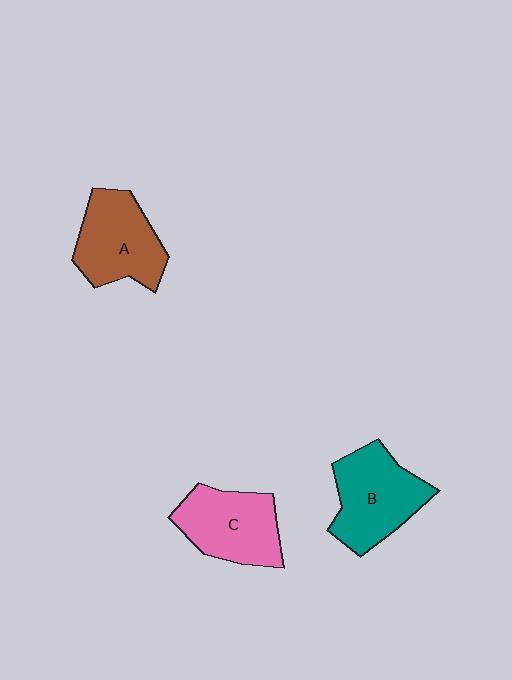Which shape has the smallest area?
Shape C (pink).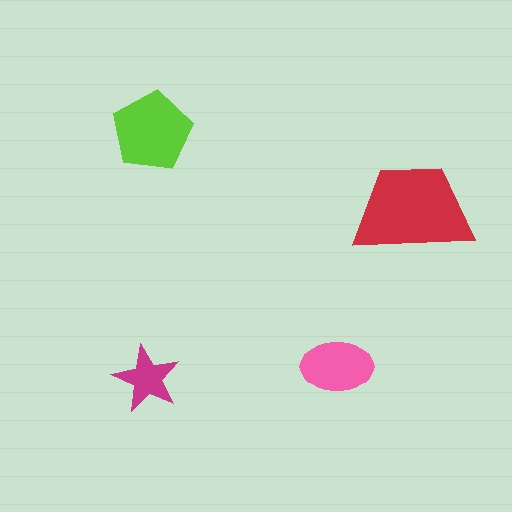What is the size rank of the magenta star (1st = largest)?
4th.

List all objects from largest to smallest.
The red trapezoid, the lime pentagon, the pink ellipse, the magenta star.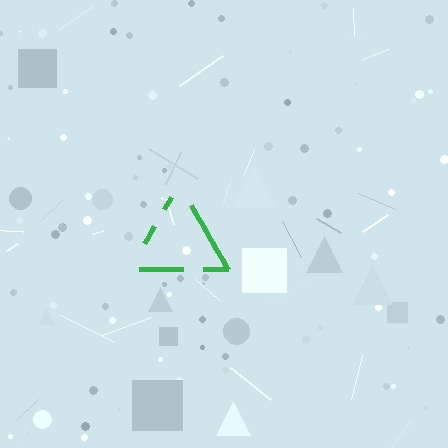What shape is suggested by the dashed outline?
The dashed outline suggests a triangle.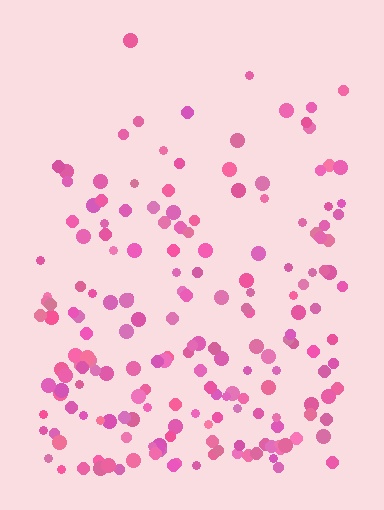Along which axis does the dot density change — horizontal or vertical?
Vertical.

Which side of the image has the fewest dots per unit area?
The top.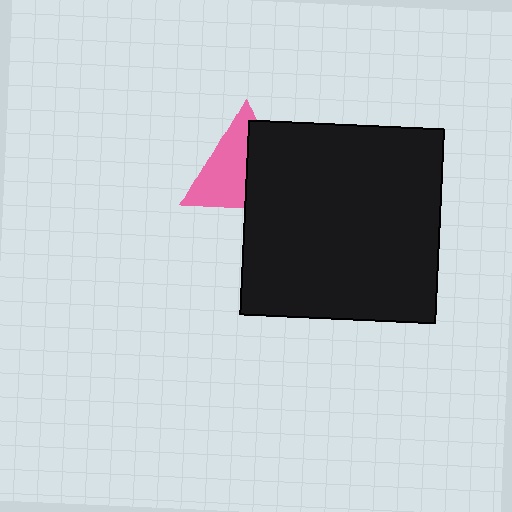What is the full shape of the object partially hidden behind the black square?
The partially hidden object is a pink triangle.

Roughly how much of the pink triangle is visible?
About half of it is visible (roughly 54%).